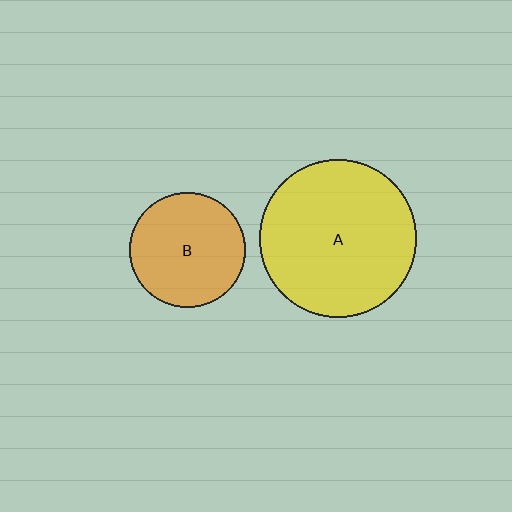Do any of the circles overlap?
No, none of the circles overlap.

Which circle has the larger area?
Circle A (yellow).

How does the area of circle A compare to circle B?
Approximately 1.9 times.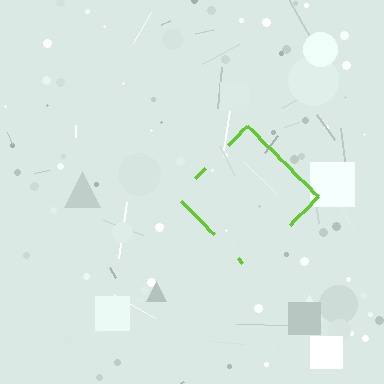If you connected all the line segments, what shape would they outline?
They would outline a diamond.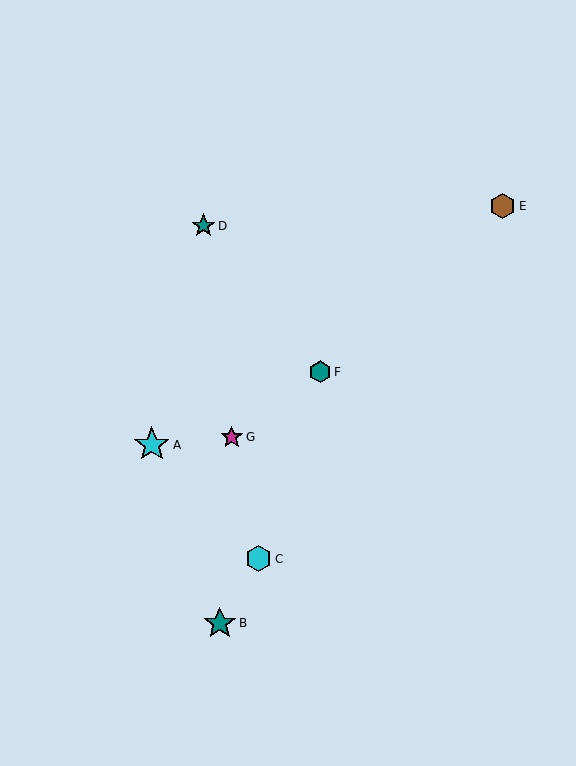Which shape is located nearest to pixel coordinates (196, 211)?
The teal star (labeled D) at (203, 226) is nearest to that location.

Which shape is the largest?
The cyan star (labeled A) is the largest.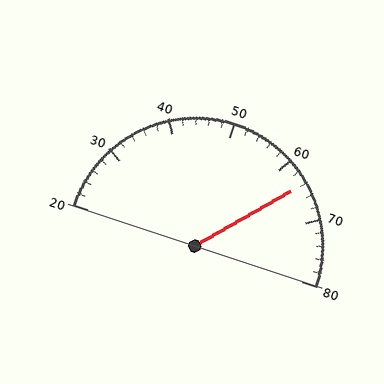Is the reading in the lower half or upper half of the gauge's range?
The reading is in the upper half of the range (20 to 80).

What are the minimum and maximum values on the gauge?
The gauge ranges from 20 to 80.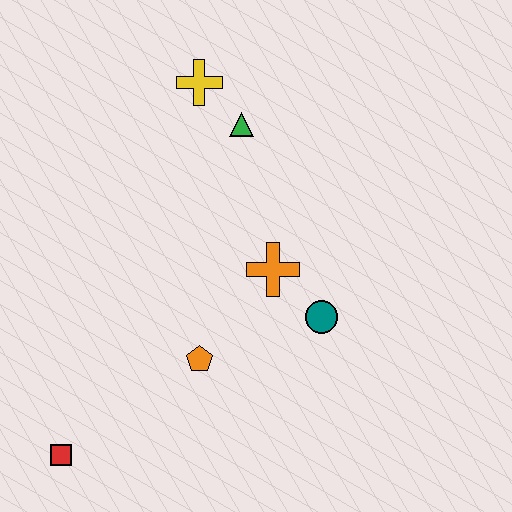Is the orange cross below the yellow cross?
Yes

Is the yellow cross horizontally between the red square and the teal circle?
Yes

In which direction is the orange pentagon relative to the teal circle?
The orange pentagon is to the left of the teal circle.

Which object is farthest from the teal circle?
The red square is farthest from the teal circle.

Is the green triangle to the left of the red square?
No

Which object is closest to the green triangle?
The yellow cross is closest to the green triangle.